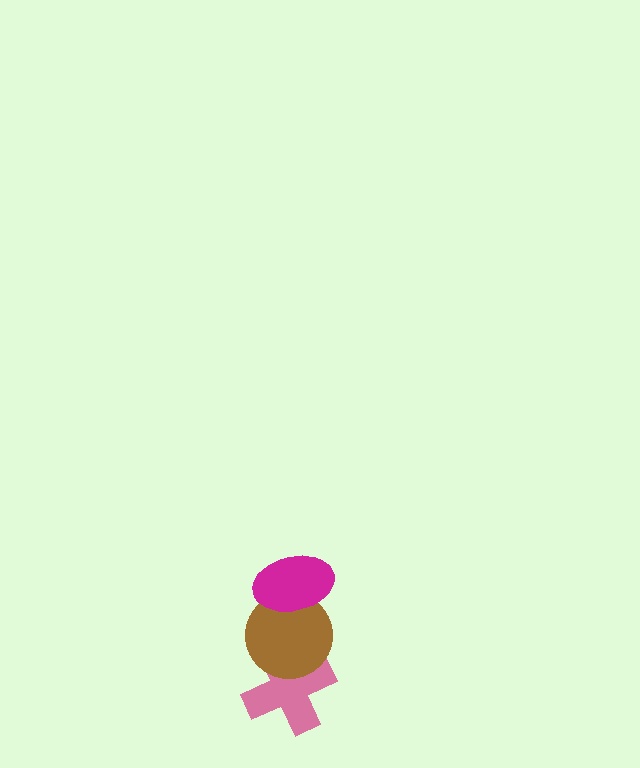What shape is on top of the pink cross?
The brown circle is on top of the pink cross.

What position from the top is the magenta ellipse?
The magenta ellipse is 1st from the top.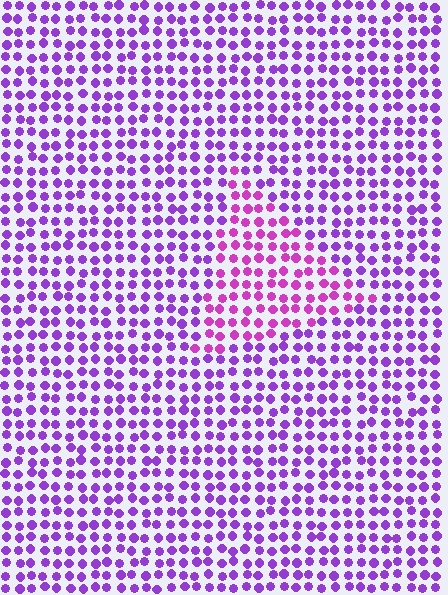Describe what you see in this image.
The image is filled with small purple elements in a uniform arrangement. A triangle-shaped region is visible where the elements are tinted to a slightly different hue, forming a subtle color boundary.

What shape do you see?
I see a triangle.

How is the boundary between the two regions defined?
The boundary is defined purely by a slight shift in hue (about 31 degrees). Spacing, size, and orientation are identical on both sides.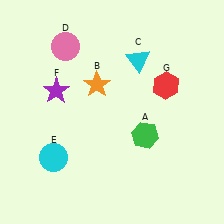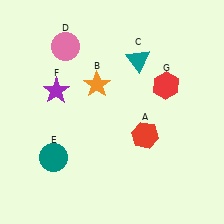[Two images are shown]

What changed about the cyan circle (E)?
In Image 1, E is cyan. In Image 2, it changed to teal.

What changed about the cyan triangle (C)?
In Image 1, C is cyan. In Image 2, it changed to teal.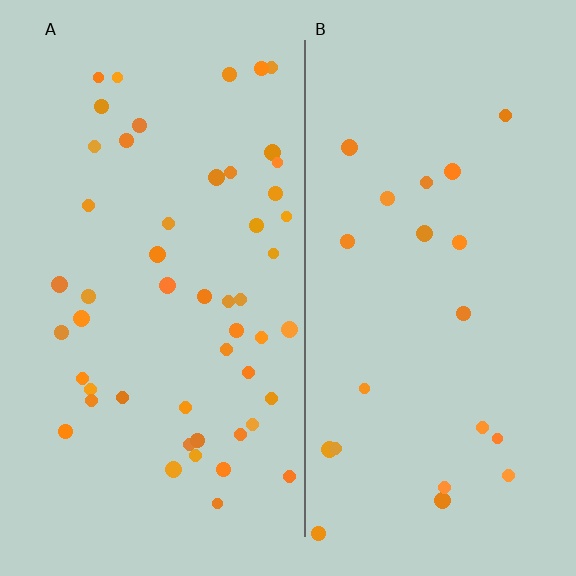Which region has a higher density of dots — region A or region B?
A (the left).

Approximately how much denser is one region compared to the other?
Approximately 2.3× — region A over region B.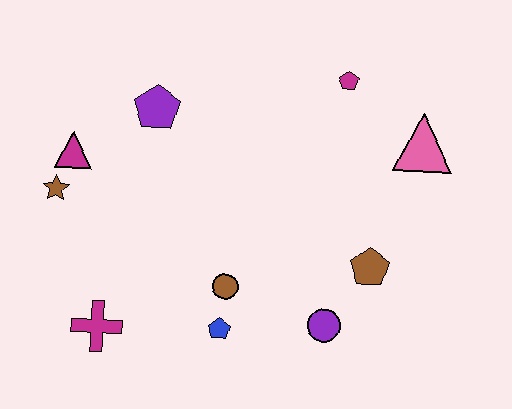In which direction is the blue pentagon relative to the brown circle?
The blue pentagon is below the brown circle.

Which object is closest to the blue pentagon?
The brown circle is closest to the blue pentagon.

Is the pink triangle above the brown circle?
Yes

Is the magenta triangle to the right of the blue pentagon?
No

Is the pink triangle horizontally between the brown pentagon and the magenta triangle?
No